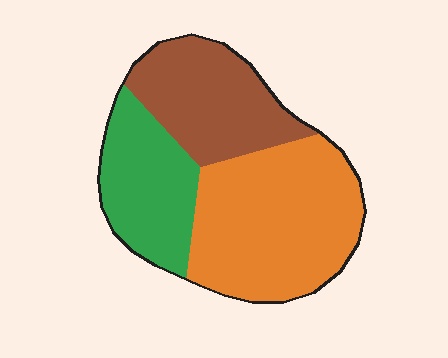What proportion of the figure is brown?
Brown covers about 30% of the figure.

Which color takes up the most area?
Orange, at roughly 45%.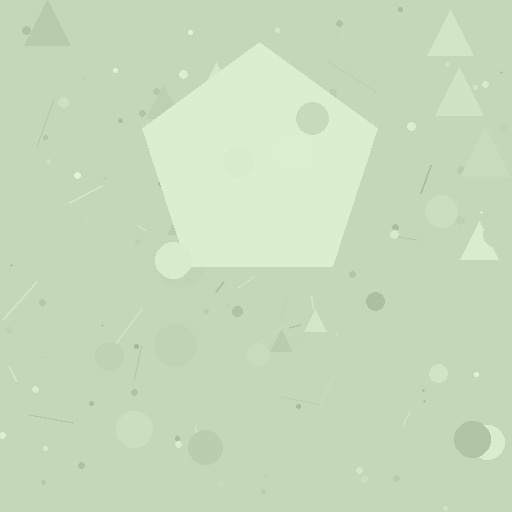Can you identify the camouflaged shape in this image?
The camouflaged shape is a pentagon.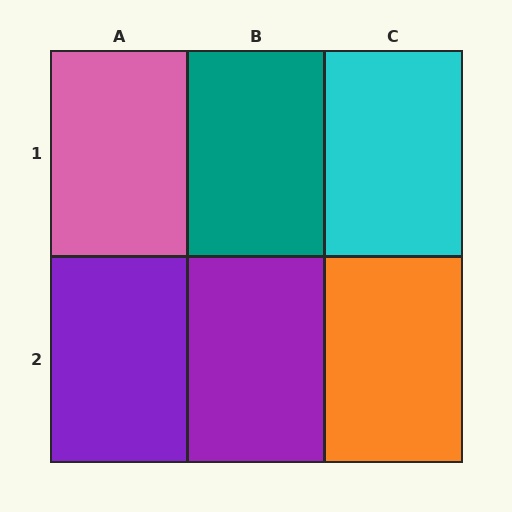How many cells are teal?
1 cell is teal.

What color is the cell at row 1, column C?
Cyan.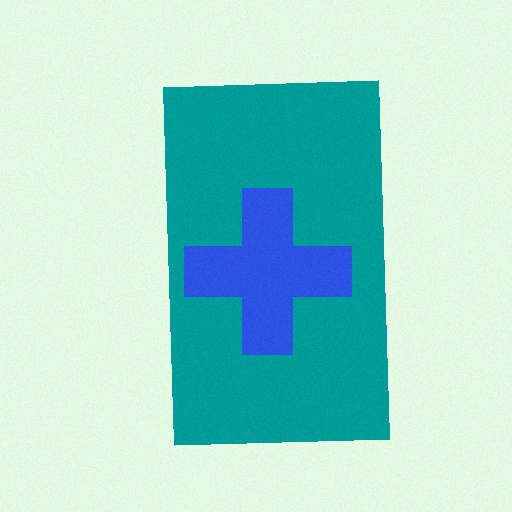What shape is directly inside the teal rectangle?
The blue cross.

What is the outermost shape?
The teal rectangle.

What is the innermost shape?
The blue cross.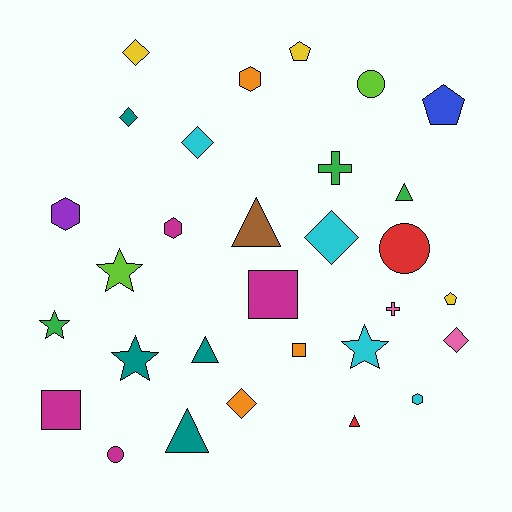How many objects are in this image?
There are 30 objects.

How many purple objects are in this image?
There is 1 purple object.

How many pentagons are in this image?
There are 3 pentagons.